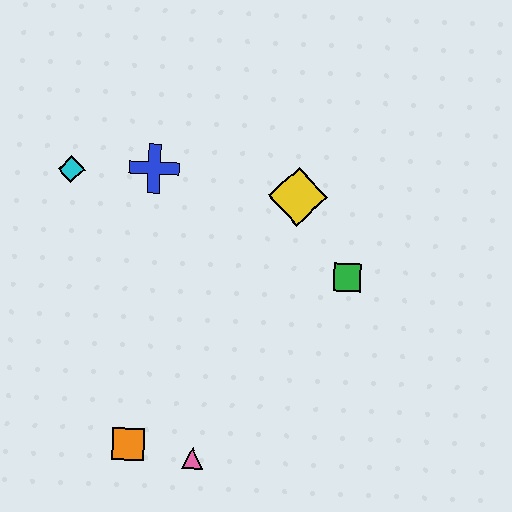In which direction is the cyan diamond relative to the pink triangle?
The cyan diamond is above the pink triangle.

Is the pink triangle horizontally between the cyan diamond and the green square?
Yes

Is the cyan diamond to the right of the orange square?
No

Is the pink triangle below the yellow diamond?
Yes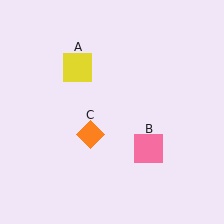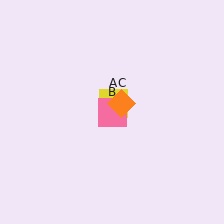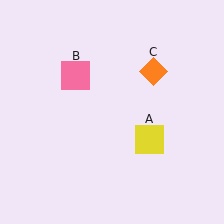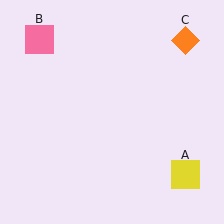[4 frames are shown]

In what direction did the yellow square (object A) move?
The yellow square (object A) moved down and to the right.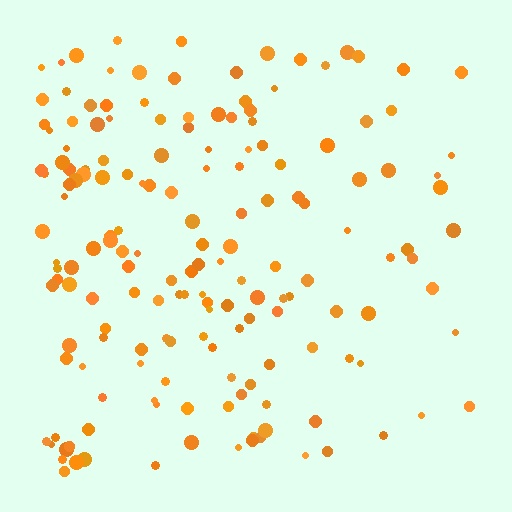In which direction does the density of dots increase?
From right to left, with the left side densest.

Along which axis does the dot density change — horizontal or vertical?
Horizontal.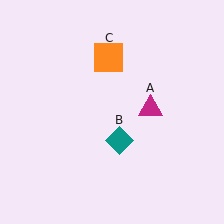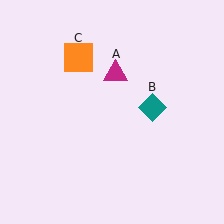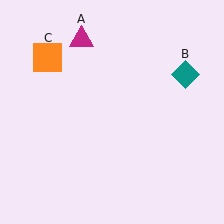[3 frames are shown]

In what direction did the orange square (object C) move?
The orange square (object C) moved left.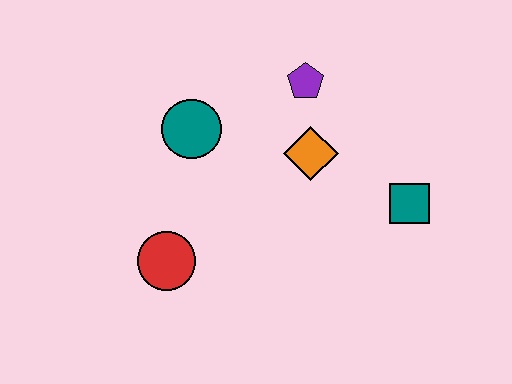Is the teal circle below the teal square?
No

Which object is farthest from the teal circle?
The teal square is farthest from the teal circle.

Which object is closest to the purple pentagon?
The orange diamond is closest to the purple pentagon.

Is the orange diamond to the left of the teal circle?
No